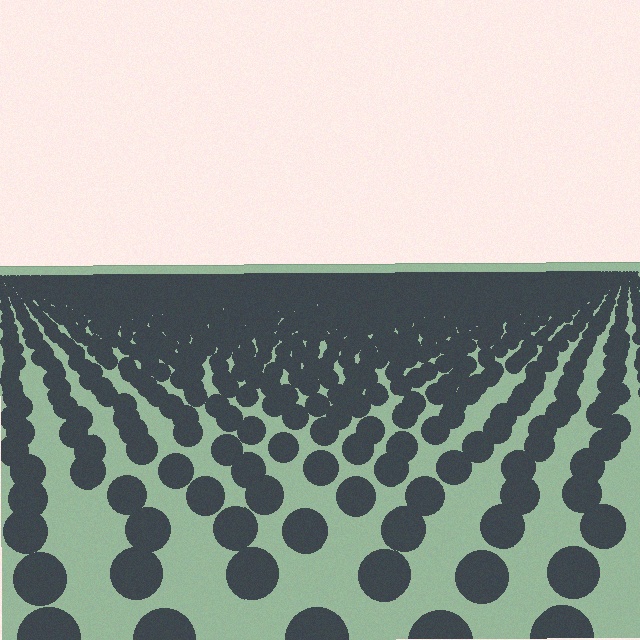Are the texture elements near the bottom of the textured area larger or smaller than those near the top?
Larger. Near the bottom, elements are closer to the viewer and appear at a bigger on-screen size.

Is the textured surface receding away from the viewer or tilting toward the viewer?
The surface is receding away from the viewer. Texture elements get smaller and denser toward the top.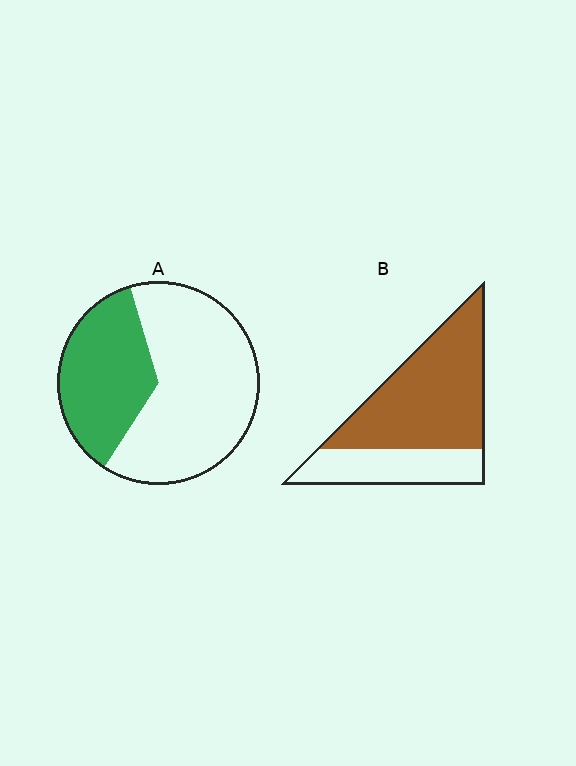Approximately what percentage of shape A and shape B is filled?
A is approximately 35% and B is approximately 70%.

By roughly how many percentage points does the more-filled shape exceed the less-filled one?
By roughly 30 percentage points (B over A).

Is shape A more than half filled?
No.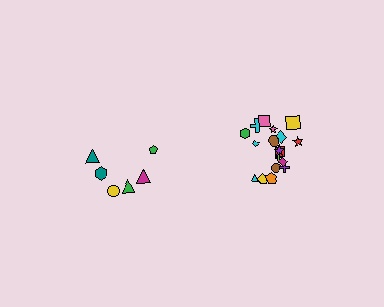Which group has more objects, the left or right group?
The right group.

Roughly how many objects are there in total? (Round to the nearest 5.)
Roughly 25 objects in total.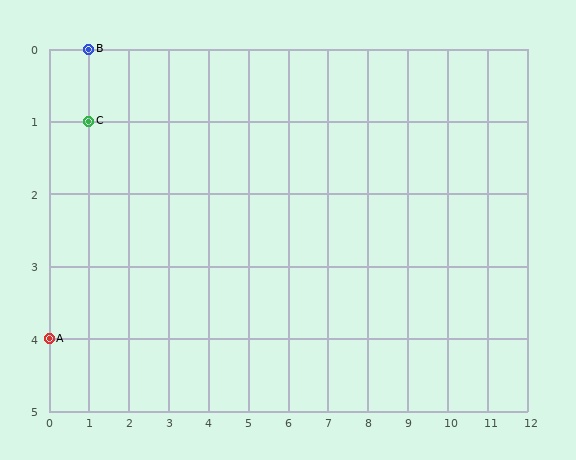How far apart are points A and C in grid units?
Points A and C are 1 column and 3 rows apart (about 3.2 grid units diagonally).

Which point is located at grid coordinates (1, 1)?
Point C is at (1, 1).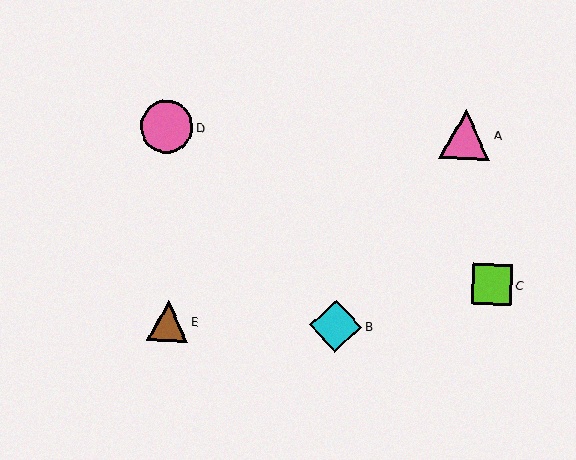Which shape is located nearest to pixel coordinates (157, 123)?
The pink circle (labeled D) at (167, 127) is nearest to that location.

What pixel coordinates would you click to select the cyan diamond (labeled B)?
Click at (336, 326) to select the cyan diamond B.